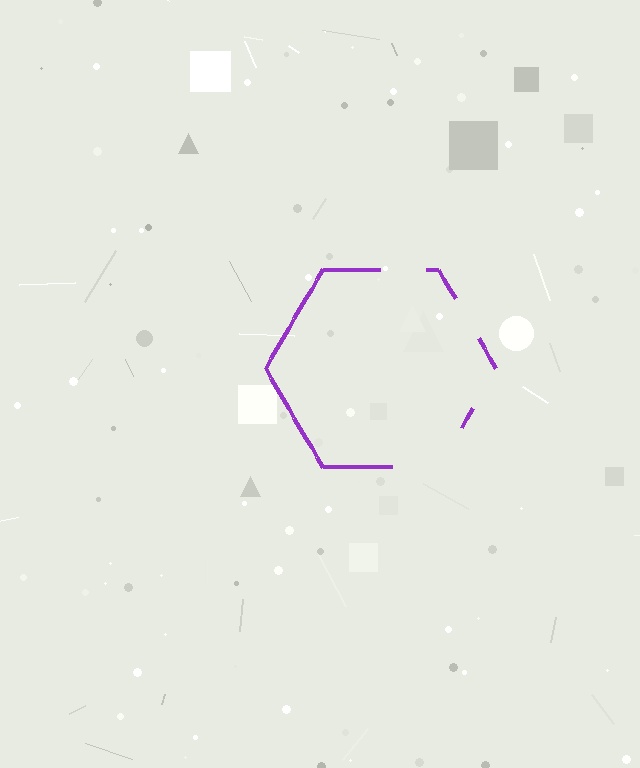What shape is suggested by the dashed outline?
The dashed outline suggests a hexagon.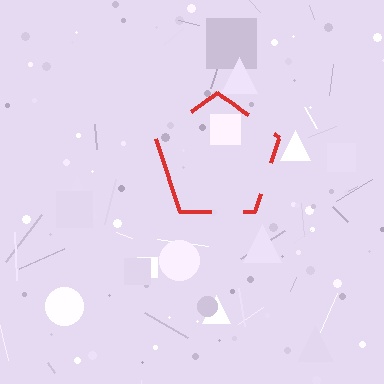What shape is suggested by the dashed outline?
The dashed outline suggests a pentagon.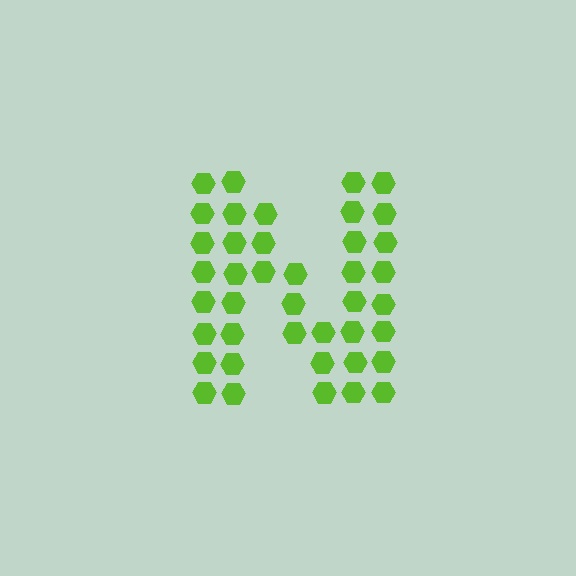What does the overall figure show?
The overall figure shows the letter N.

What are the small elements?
The small elements are hexagons.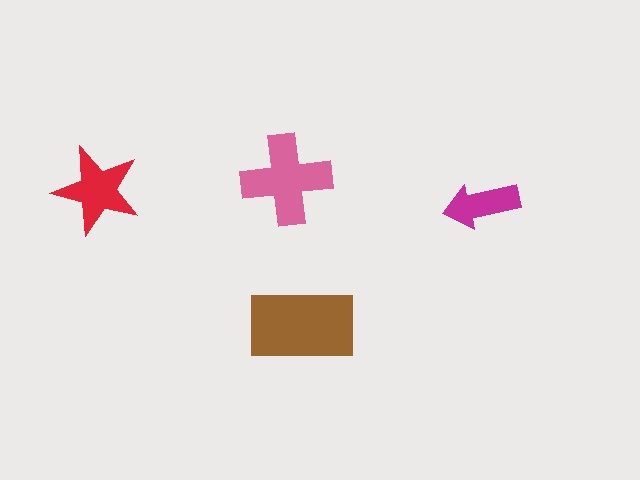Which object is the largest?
The brown rectangle.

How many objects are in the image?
There are 4 objects in the image.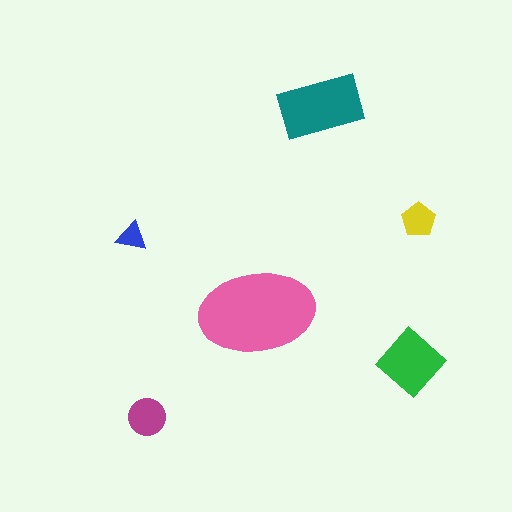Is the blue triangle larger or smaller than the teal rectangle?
Smaller.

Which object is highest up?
The teal rectangle is topmost.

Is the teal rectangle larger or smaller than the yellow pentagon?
Larger.